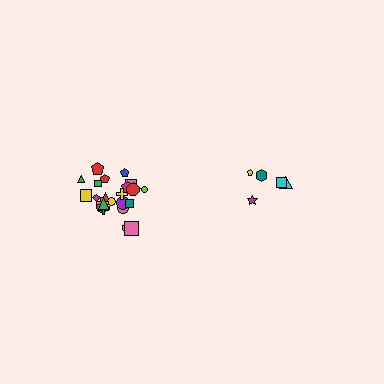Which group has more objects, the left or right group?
The left group.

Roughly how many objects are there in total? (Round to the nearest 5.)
Roughly 30 objects in total.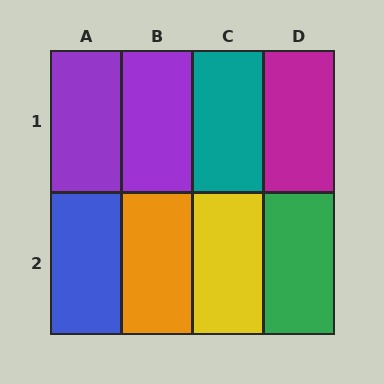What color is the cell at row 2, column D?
Green.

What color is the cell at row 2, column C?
Yellow.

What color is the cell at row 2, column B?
Orange.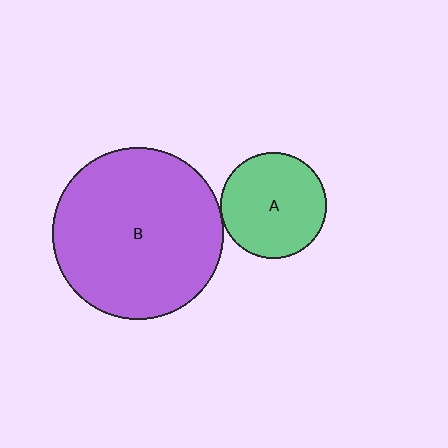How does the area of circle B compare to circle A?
Approximately 2.6 times.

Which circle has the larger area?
Circle B (purple).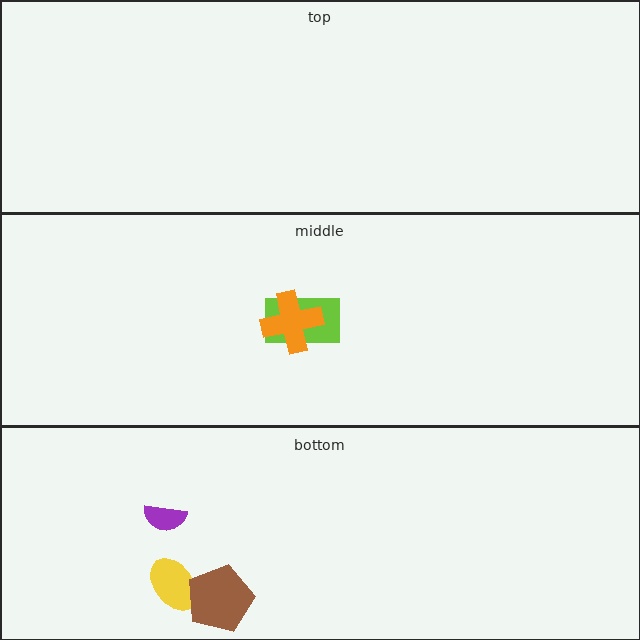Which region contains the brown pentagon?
The bottom region.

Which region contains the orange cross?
The middle region.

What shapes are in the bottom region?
The purple semicircle, the yellow ellipse, the brown pentagon.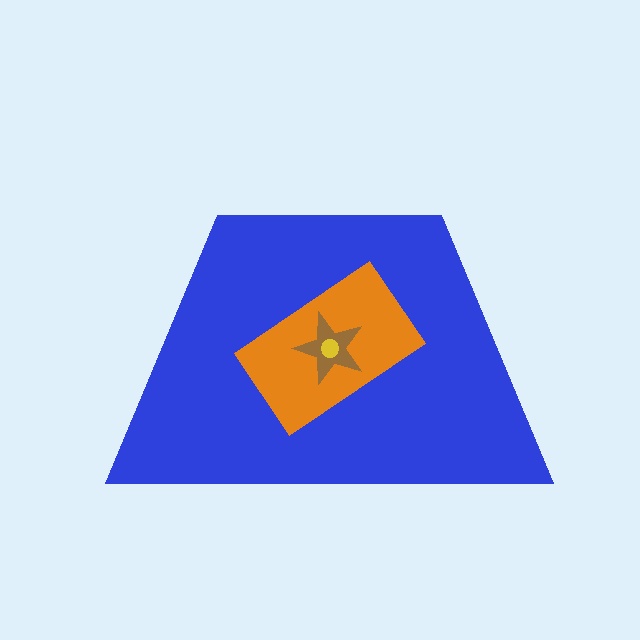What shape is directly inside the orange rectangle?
The brown star.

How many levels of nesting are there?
4.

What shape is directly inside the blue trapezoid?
The orange rectangle.